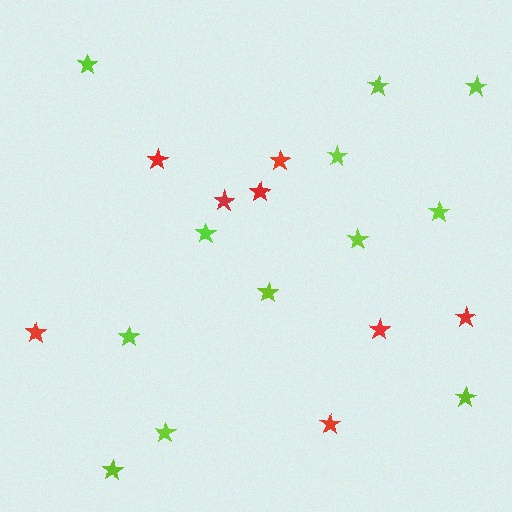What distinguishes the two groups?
There are 2 groups: one group of red stars (8) and one group of lime stars (12).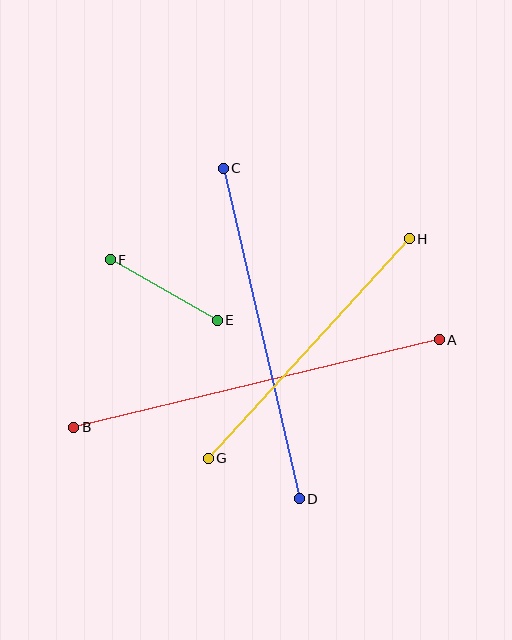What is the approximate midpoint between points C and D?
The midpoint is at approximately (261, 334) pixels.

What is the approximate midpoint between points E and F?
The midpoint is at approximately (164, 290) pixels.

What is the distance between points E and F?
The distance is approximately 123 pixels.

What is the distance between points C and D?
The distance is approximately 339 pixels.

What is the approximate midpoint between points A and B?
The midpoint is at approximately (256, 384) pixels.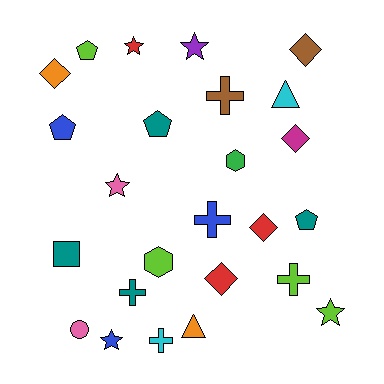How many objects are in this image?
There are 25 objects.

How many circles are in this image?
There is 1 circle.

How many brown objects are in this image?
There are 2 brown objects.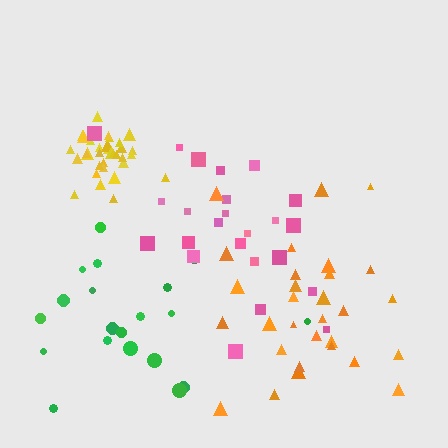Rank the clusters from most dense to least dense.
yellow, orange, pink, green.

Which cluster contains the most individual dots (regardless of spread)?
Yellow (34).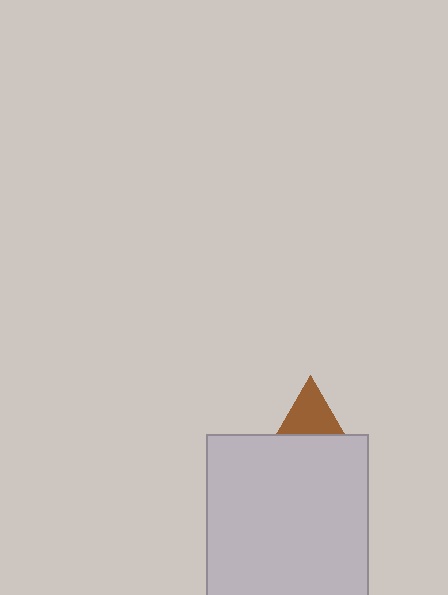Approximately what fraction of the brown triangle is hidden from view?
Roughly 58% of the brown triangle is hidden behind the light gray square.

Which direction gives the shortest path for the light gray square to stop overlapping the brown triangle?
Moving down gives the shortest separation.